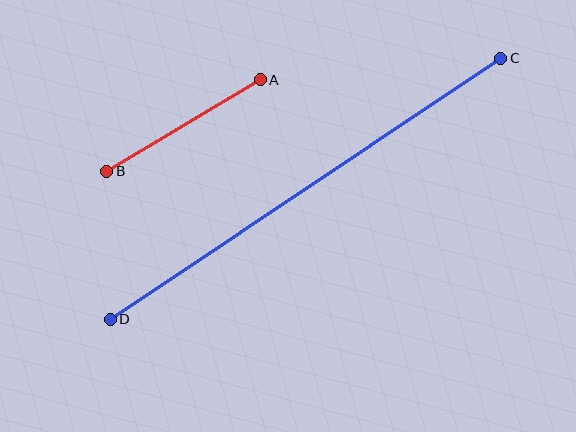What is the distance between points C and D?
The distance is approximately 470 pixels.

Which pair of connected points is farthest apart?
Points C and D are farthest apart.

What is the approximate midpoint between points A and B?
The midpoint is at approximately (183, 125) pixels.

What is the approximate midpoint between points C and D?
The midpoint is at approximately (305, 189) pixels.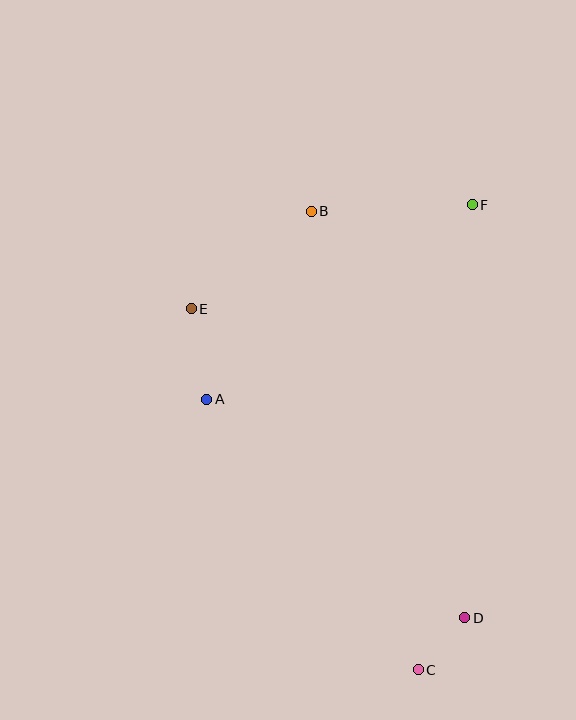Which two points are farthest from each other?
Points B and C are farthest from each other.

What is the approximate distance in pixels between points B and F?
The distance between B and F is approximately 161 pixels.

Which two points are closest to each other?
Points C and D are closest to each other.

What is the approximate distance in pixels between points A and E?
The distance between A and E is approximately 91 pixels.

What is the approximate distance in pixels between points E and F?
The distance between E and F is approximately 300 pixels.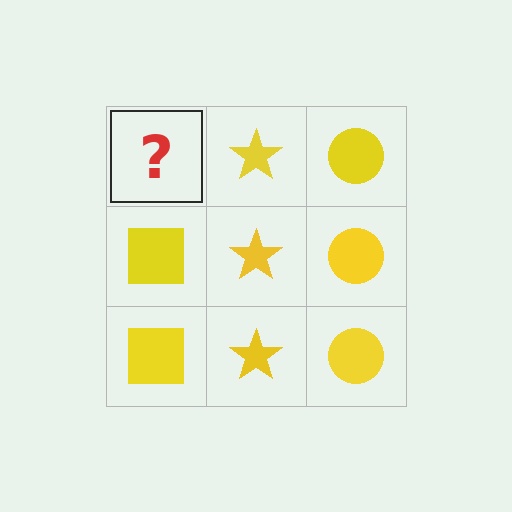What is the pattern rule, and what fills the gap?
The rule is that each column has a consistent shape. The gap should be filled with a yellow square.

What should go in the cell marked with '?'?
The missing cell should contain a yellow square.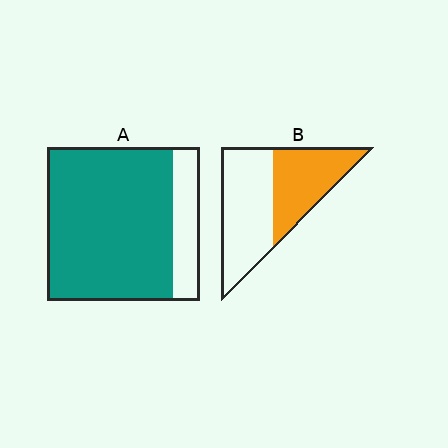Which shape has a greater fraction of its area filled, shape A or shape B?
Shape A.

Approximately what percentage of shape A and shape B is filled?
A is approximately 80% and B is approximately 45%.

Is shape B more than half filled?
No.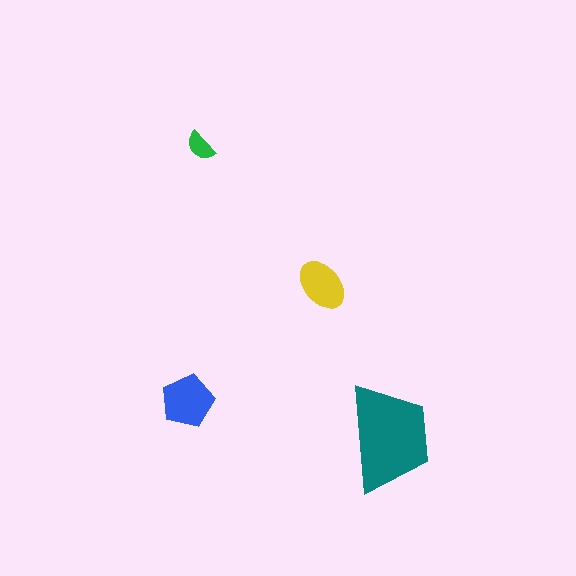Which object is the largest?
The teal trapezoid.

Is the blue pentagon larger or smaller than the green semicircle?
Larger.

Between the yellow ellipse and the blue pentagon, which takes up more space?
The blue pentagon.